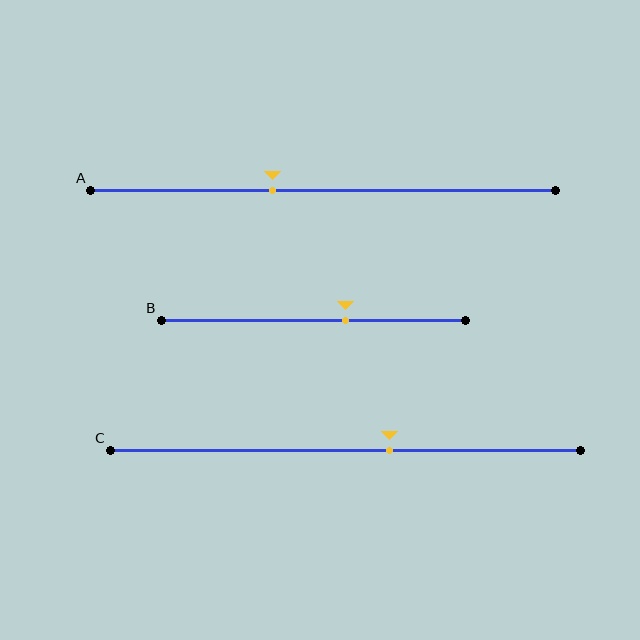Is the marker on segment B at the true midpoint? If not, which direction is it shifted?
No, the marker on segment B is shifted to the right by about 11% of the segment length.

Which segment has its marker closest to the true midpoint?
Segment C has its marker closest to the true midpoint.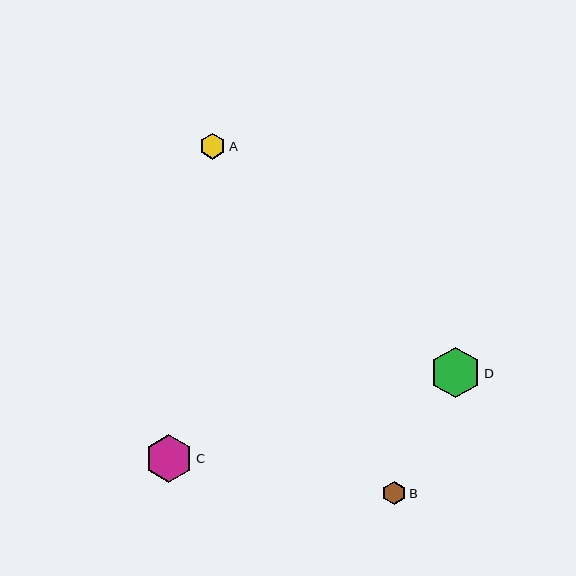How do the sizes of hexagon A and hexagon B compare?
Hexagon A and hexagon B are approximately the same size.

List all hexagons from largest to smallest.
From largest to smallest: D, C, A, B.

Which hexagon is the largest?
Hexagon D is the largest with a size of approximately 51 pixels.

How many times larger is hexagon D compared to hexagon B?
Hexagon D is approximately 2.1 times the size of hexagon B.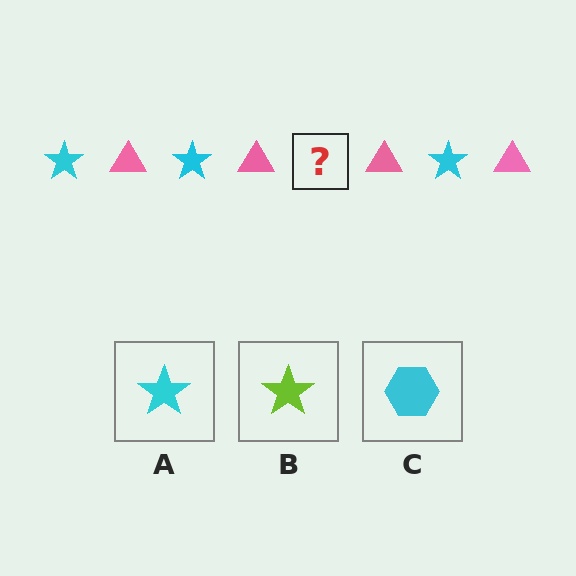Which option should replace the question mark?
Option A.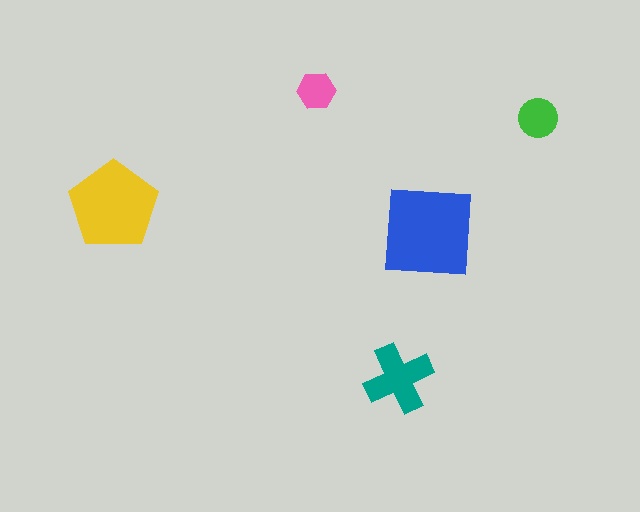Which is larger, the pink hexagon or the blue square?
The blue square.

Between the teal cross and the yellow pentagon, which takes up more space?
The yellow pentagon.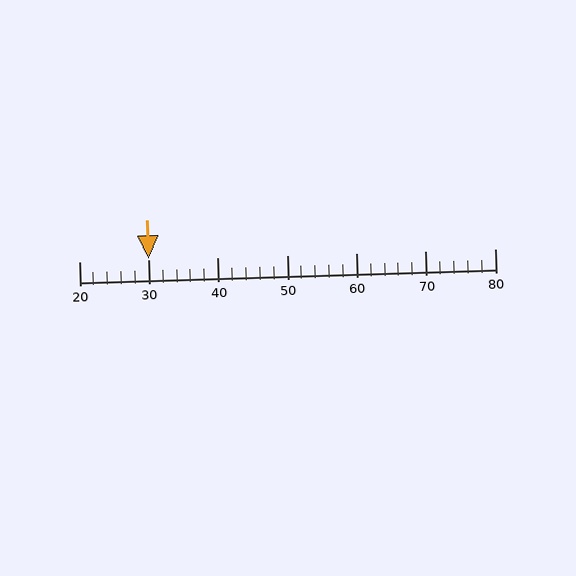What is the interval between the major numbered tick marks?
The major tick marks are spaced 10 units apart.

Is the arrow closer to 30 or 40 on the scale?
The arrow is closer to 30.